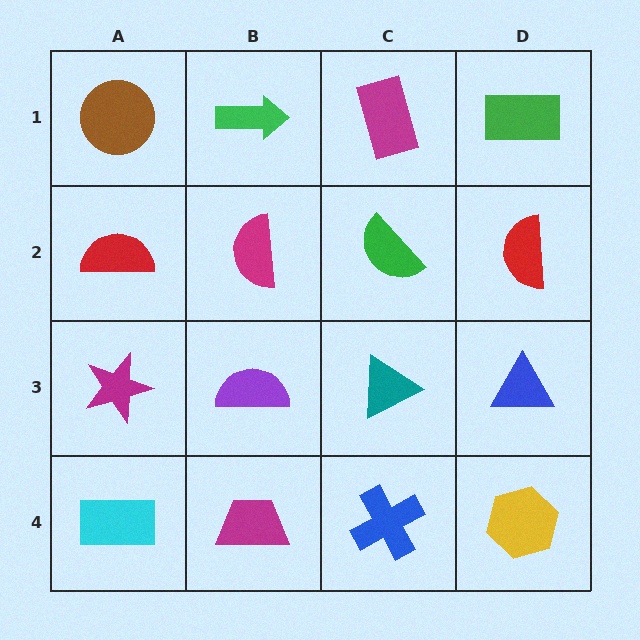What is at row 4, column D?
A yellow hexagon.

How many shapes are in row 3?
4 shapes.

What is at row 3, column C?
A teal triangle.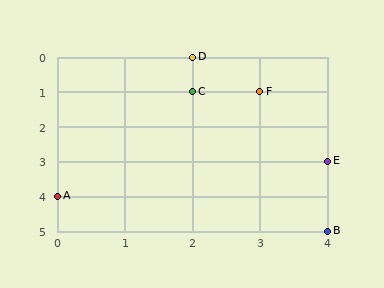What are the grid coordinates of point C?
Point C is at grid coordinates (2, 1).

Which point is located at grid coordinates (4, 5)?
Point B is at (4, 5).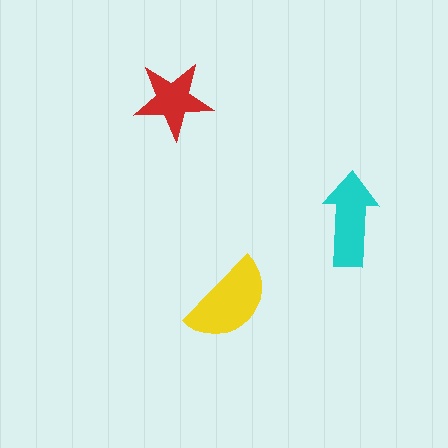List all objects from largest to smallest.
The yellow semicircle, the cyan arrow, the red star.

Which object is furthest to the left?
The red star is leftmost.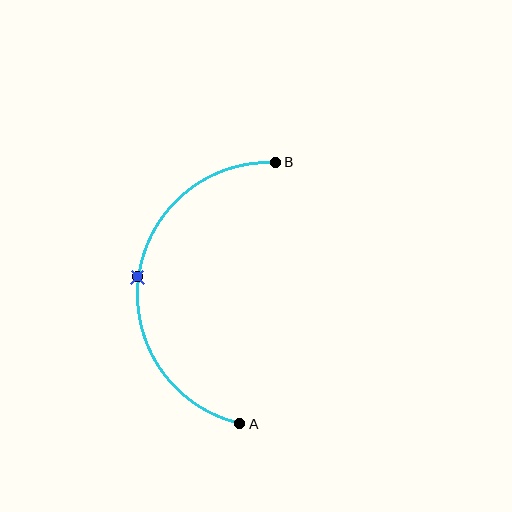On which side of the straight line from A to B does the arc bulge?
The arc bulges to the left of the straight line connecting A and B.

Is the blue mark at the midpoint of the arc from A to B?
Yes. The blue mark lies on the arc at equal arc-length from both A and B — it is the arc midpoint.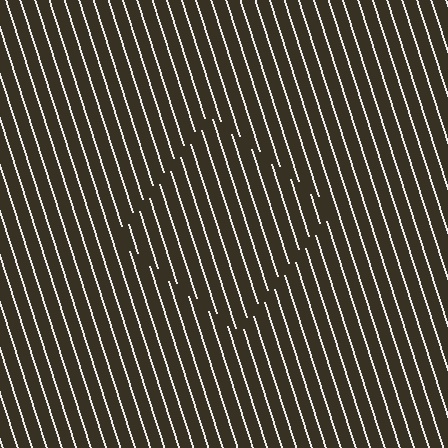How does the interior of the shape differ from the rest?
The interior of the shape contains the same grating, shifted by half a period — the contour is defined by the phase discontinuity where line-ends from the inner and outer gratings abut.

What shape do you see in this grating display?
An illusory square. The interior of the shape contains the same grating, shifted by half a period — the contour is defined by the phase discontinuity where line-ends from the inner and outer gratings abut.